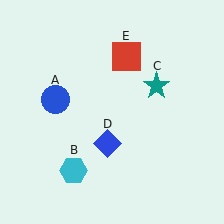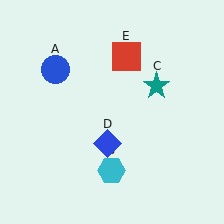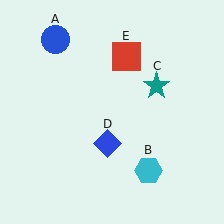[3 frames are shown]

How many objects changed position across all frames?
2 objects changed position: blue circle (object A), cyan hexagon (object B).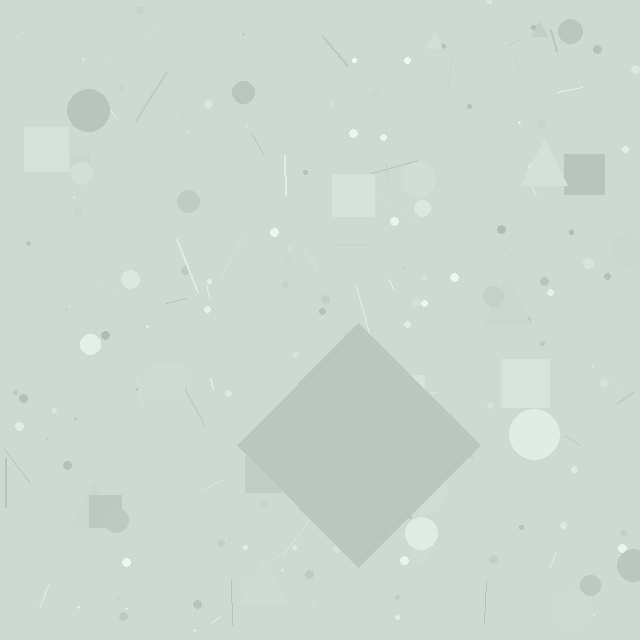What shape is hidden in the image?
A diamond is hidden in the image.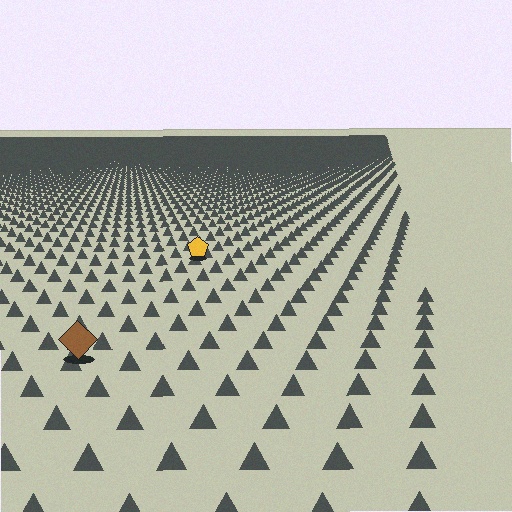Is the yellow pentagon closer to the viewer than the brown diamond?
No. The brown diamond is closer — you can tell from the texture gradient: the ground texture is coarser near it.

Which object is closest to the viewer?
The brown diamond is closest. The texture marks near it are larger and more spread out.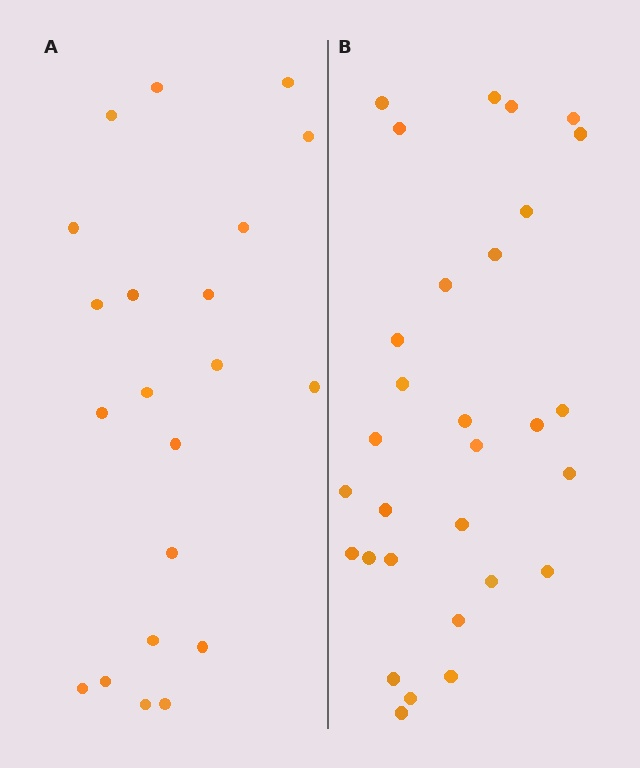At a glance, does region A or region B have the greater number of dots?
Region B (the right region) has more dots.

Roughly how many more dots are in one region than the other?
Region B has roughly 8 or so more dots than region A.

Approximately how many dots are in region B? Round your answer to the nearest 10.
About 30 dots.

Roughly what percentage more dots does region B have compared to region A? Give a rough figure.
About 45% more.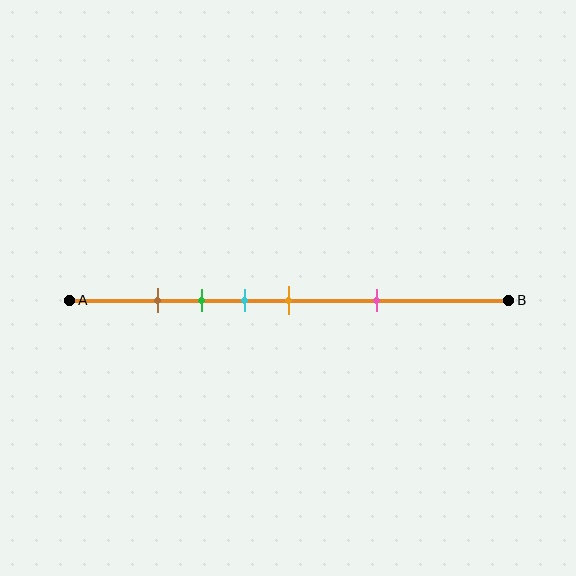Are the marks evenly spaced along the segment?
No, the marks are not evenly spaced.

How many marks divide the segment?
There are 5 marks dividing the segment.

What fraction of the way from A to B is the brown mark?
The brown mark is approximately 20% (0.2) of the way from A to B.